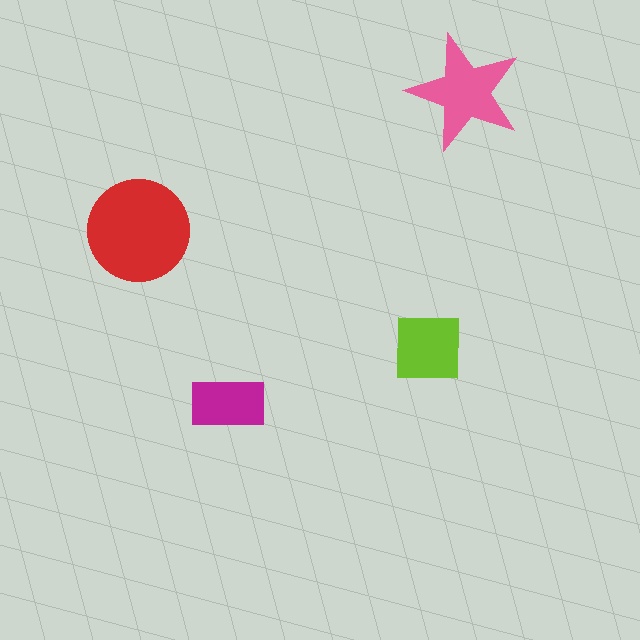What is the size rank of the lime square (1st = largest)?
3rd.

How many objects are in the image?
There are 4 objects in the image.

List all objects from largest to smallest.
The red circle, the pink star, the lime square, the magenta rectangle.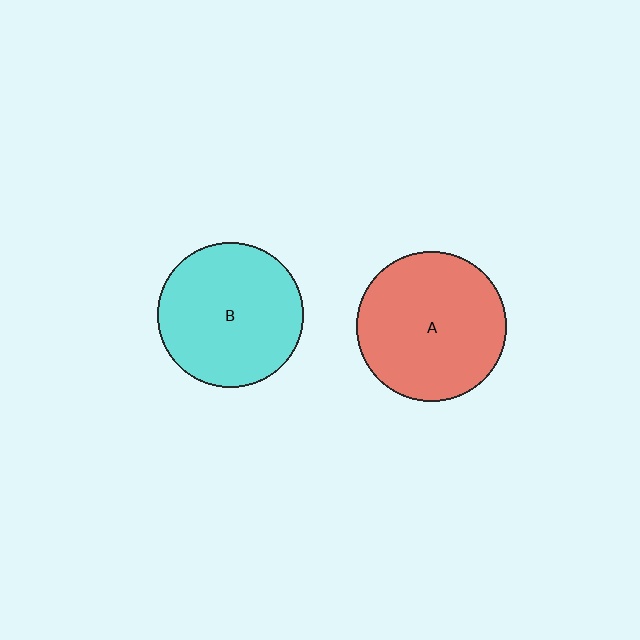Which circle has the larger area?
Circle A (red).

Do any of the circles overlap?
No, none of the circles overlap.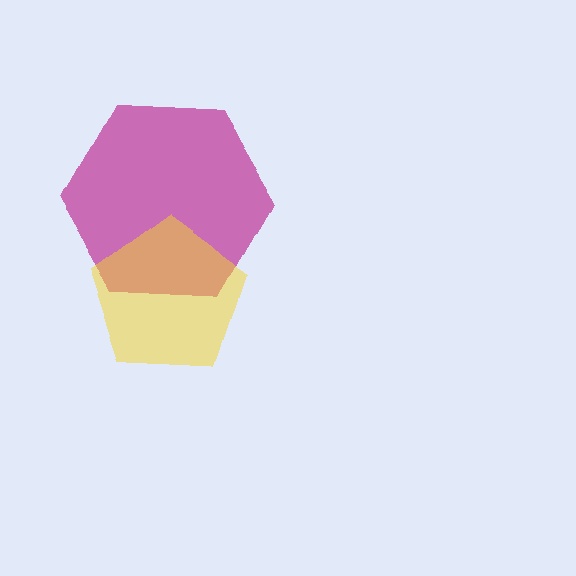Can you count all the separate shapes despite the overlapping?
Yes, there are 2 separate shapes.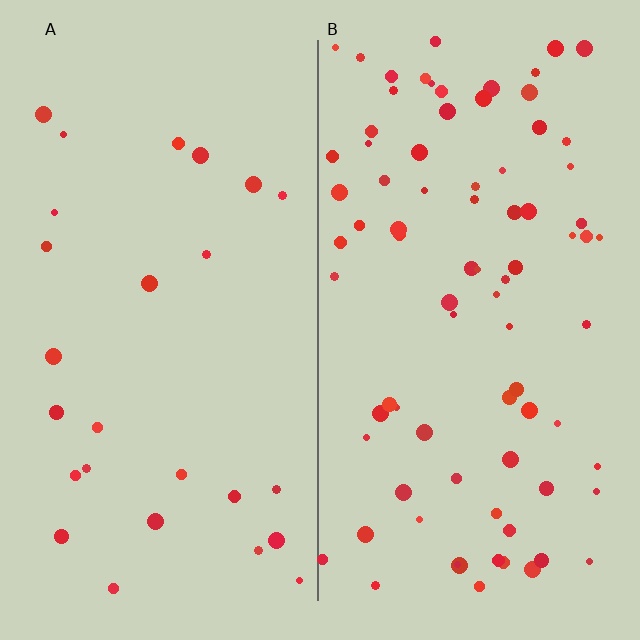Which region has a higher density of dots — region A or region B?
B (the right).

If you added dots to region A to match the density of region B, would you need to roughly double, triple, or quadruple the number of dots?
Approximately triple.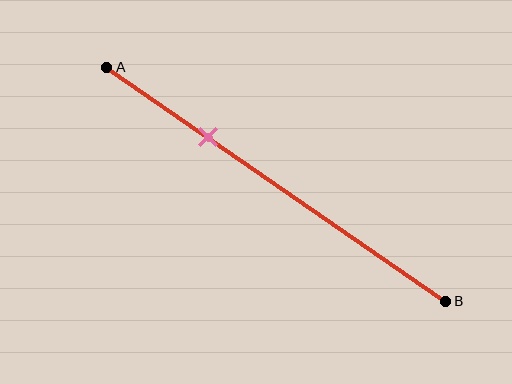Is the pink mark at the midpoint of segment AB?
No, the mark is at about 30% from A, not at the 50% midpoint.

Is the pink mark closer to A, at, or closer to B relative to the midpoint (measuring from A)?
The pink mark is closer to point A than the midpoint of segment AB.